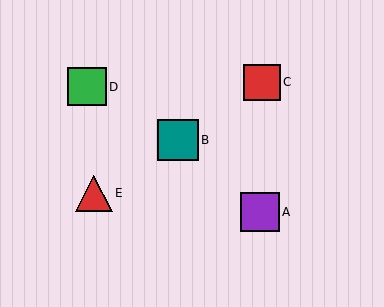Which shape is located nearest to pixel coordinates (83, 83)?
The green square (labeled D) at (87, 87) is nearest to that location.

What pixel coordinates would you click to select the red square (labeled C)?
Click at (262, 82) to select the red square C.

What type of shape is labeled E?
Shape E is a red triangle.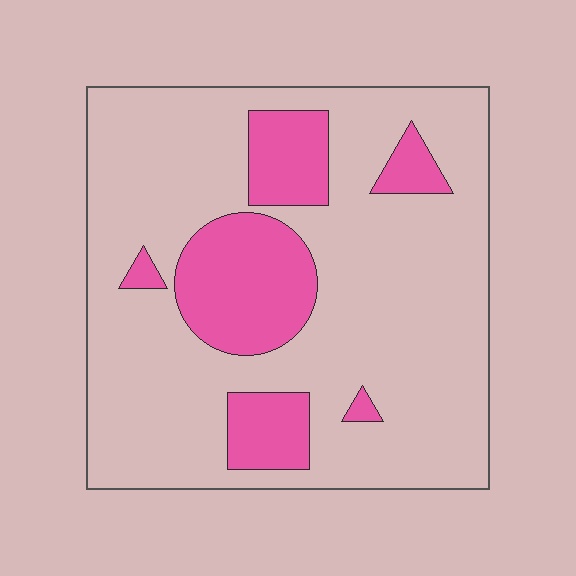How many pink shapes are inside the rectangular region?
6.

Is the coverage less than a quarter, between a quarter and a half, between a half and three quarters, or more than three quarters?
Less than a quarter.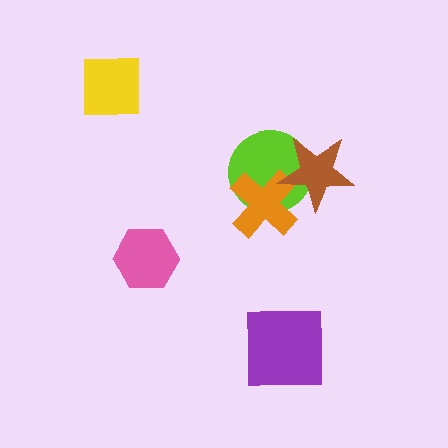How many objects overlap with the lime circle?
2 objects overlap with the lime circle.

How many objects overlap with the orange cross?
2 objects overlap with the orange cross.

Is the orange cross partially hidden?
Yes, it is partially covered by another shape.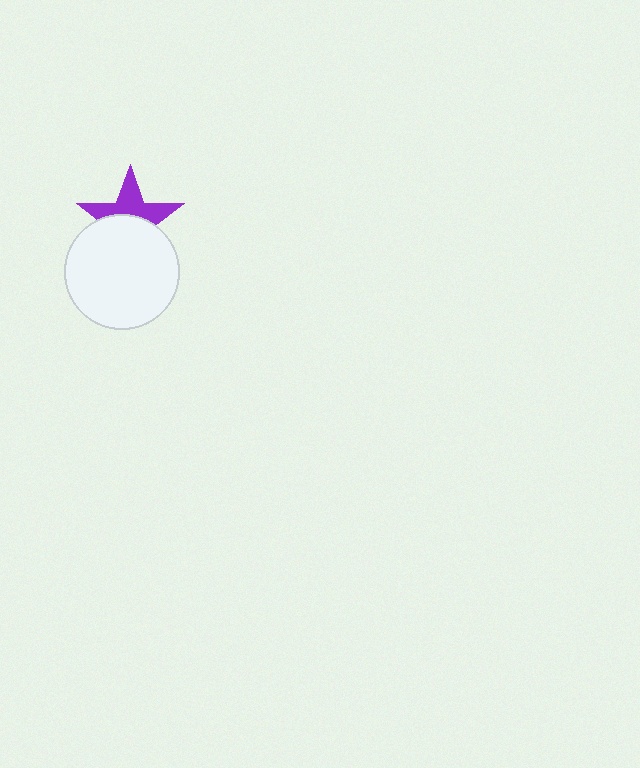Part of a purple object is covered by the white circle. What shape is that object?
It is a star.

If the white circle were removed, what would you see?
You would see the complete purple star.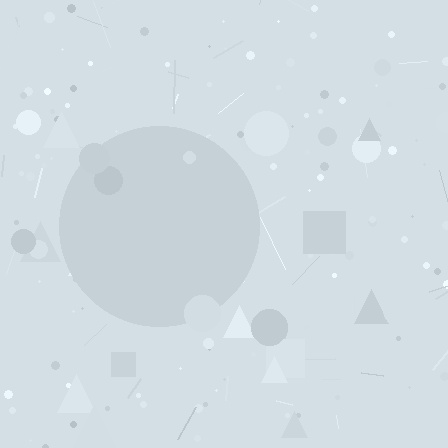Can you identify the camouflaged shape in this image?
The camouflaged shape is a circle.